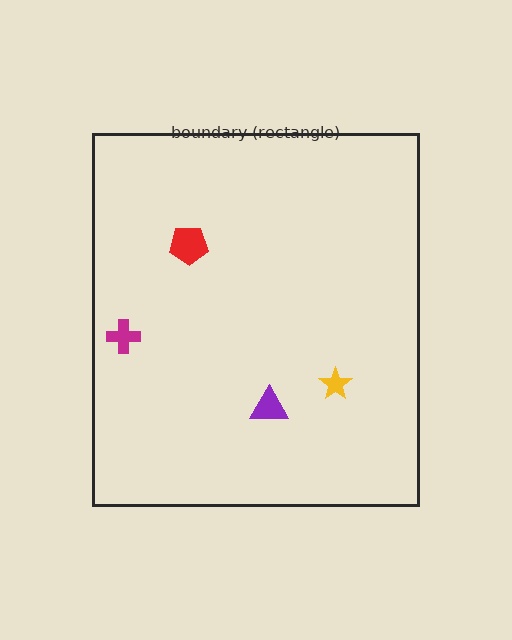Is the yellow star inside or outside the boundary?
Inside.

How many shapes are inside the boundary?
4 inside, 0 outside.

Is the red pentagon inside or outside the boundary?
Inside.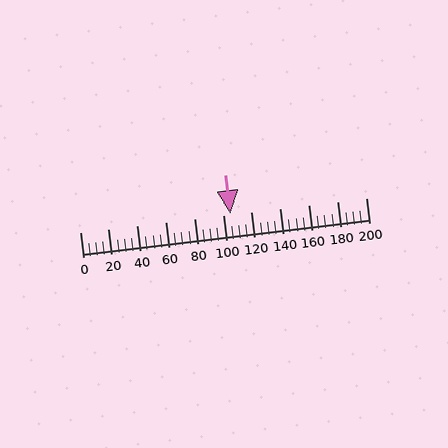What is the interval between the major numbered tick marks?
The major tick marks are spaced 20 units apart.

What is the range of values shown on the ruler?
The ruler shows values from 0 to 200.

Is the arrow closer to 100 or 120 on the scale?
The arrow is closer to 100.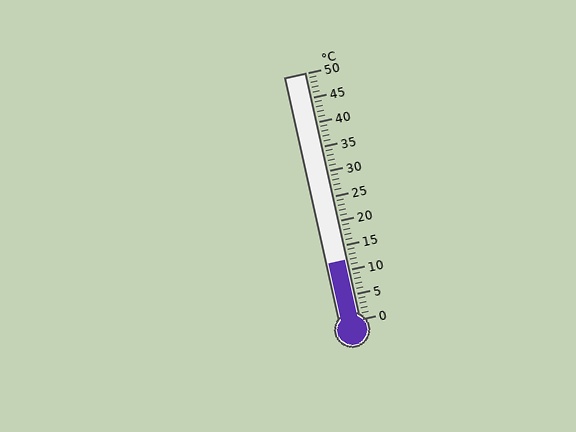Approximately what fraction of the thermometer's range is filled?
The thermometer is filled to approximately 25% of its range.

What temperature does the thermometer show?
The thermometer shows approximately 12°C.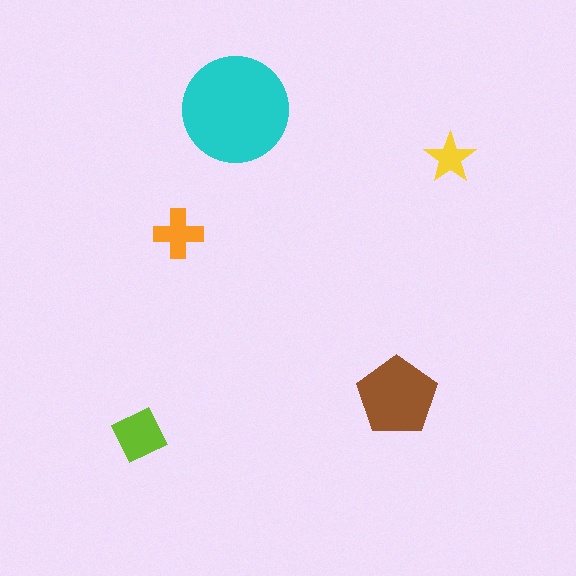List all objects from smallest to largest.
The yellow star, the orange cross, the lime diamond, the brown pentagon, the cyan circle.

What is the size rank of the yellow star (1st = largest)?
5th.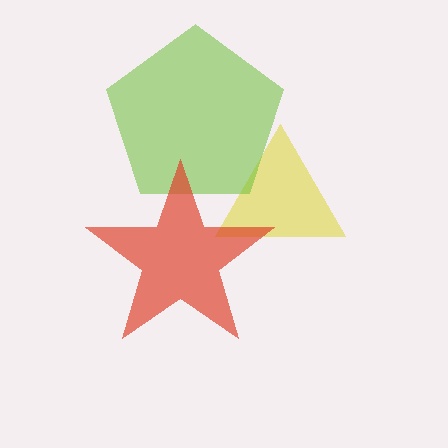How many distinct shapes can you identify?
There are 3 distinct shapes: a yellow triangle, a lime pentagon, a red star.